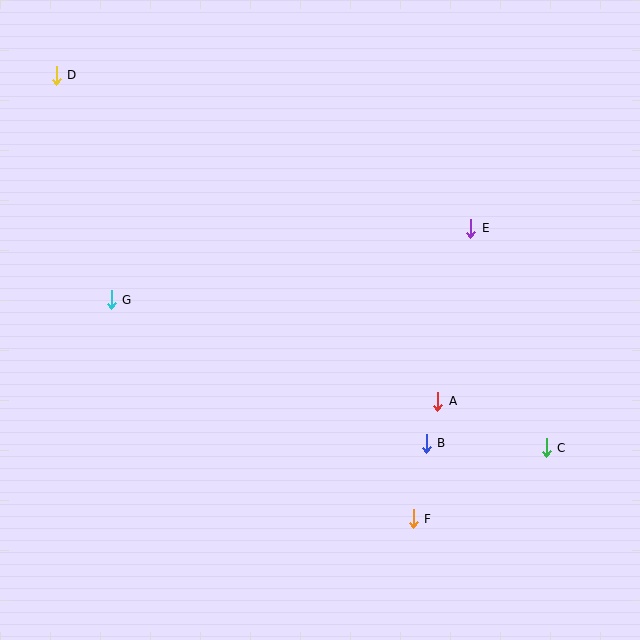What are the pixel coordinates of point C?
Point C is at (546, 448).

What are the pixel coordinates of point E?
Point E is at (471, 228).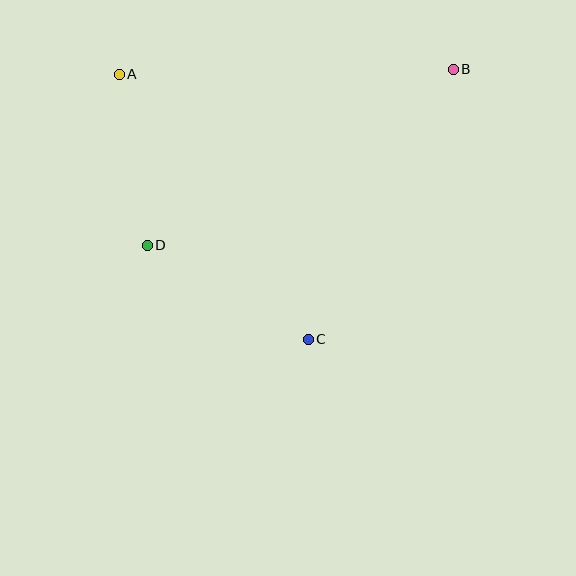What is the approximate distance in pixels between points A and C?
The distance between A and C is approximately 326 pixels.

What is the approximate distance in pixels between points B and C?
The distance between B and C is approximately 306 pixels.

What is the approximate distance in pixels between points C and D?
The distance between C and D is approximately 187 pixels.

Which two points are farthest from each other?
Points B and D are farthest from each other.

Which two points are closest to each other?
Points A and D are closest to each other.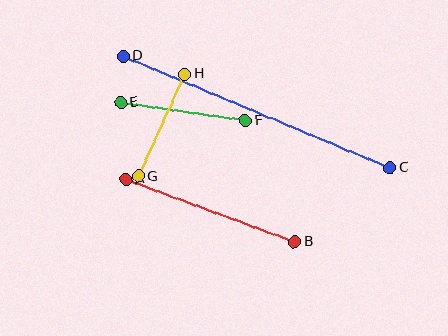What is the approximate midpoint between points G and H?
The midpoint is at approximately (162, 125) pixels.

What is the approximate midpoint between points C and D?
The midpoint is at approximately (257, 112) pixels.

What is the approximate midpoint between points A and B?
The midpoint is at approximately (210, 211) pixels.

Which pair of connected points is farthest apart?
Points C and D are farthest apart.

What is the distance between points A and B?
The distance is approximately 180 pixels.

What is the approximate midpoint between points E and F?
The midpoint is at approximately (183, 112) pixels.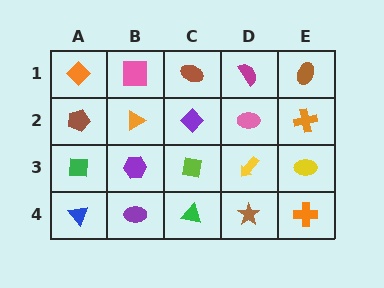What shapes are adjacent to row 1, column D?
A pink ellipse (row 2, column D), a brown ellipse (row 1, column C), a brown ellipse (row 1, column E).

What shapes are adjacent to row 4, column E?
A yellow ellipse (row 3, column E), a brown star (row 4, column D).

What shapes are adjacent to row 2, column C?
A brown ellipse (row 1, column C), a lime square (row 3, column C), an orange triangle (row 2, column B), a pink ellipse (row 2, column D).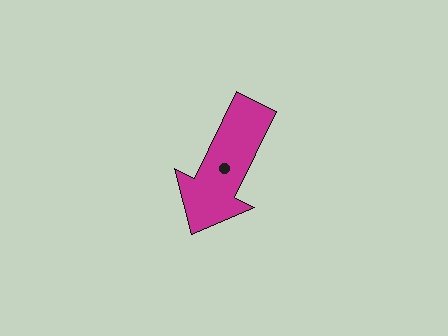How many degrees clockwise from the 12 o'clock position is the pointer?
Approximately 206 degrees.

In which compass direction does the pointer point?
Southwest.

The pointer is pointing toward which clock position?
Roughly 7 o'clock.